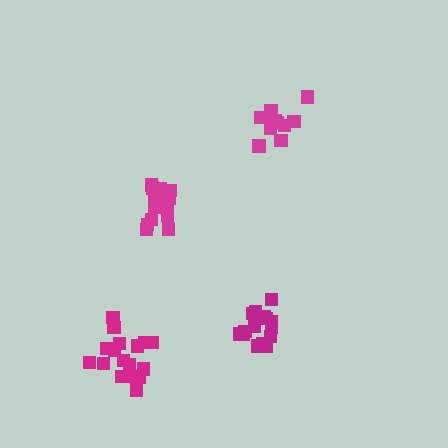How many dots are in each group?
Group 1: 16 dots, Group 2: 16 dots, Group 3: 12 dots, Group 4: 17 dots (61 total).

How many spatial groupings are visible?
There are 4 spatial groupings.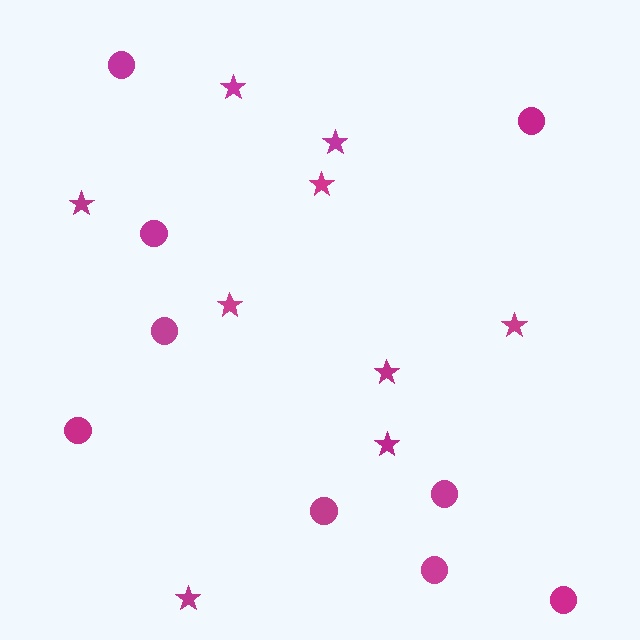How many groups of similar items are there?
There are 2 groups: one group of stars (9) and one group of circles (9).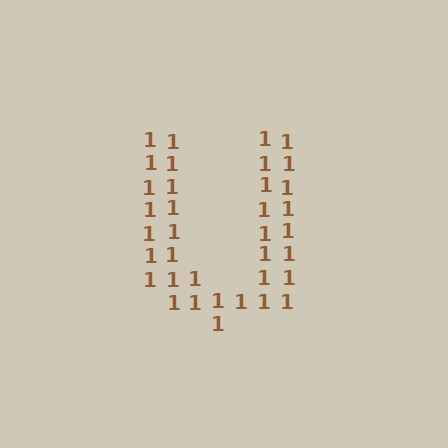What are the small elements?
The small elements are digit 1's.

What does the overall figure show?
The overall figure shows the letter U.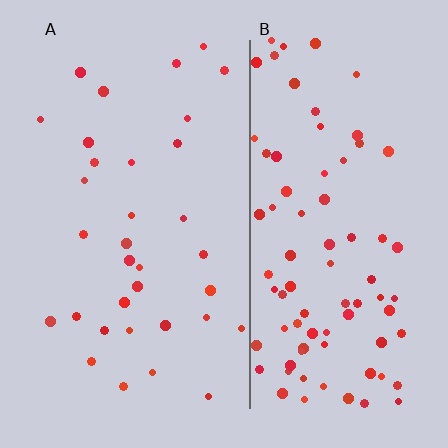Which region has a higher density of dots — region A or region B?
B (the right).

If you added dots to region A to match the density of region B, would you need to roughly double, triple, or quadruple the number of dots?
Approximately triple.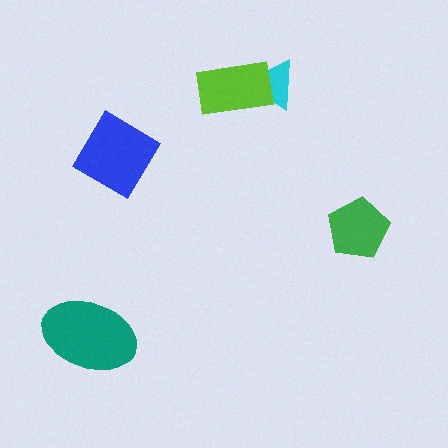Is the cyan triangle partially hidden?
Yes, it is partially covered by another shape.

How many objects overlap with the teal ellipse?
0 objects overlap with the teal ellipse.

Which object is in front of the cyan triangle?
The lime rectangle is in front of the cyan triangle.